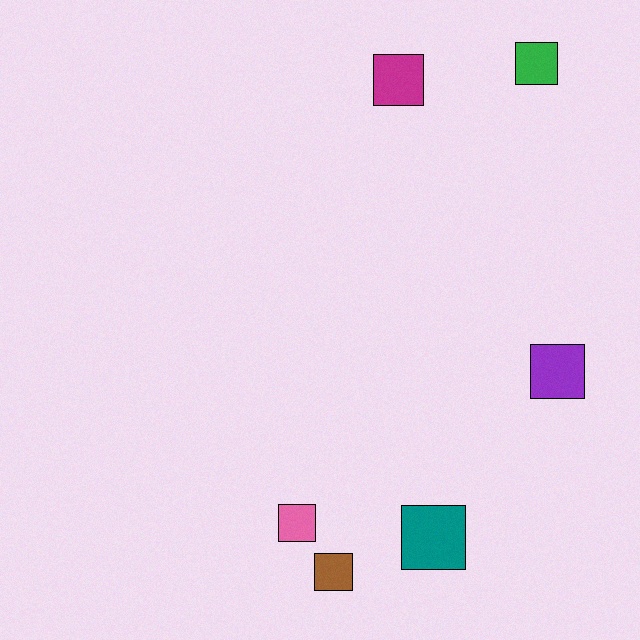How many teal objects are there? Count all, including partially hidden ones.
There is 1 teal object.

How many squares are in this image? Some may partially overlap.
There are 6 squares.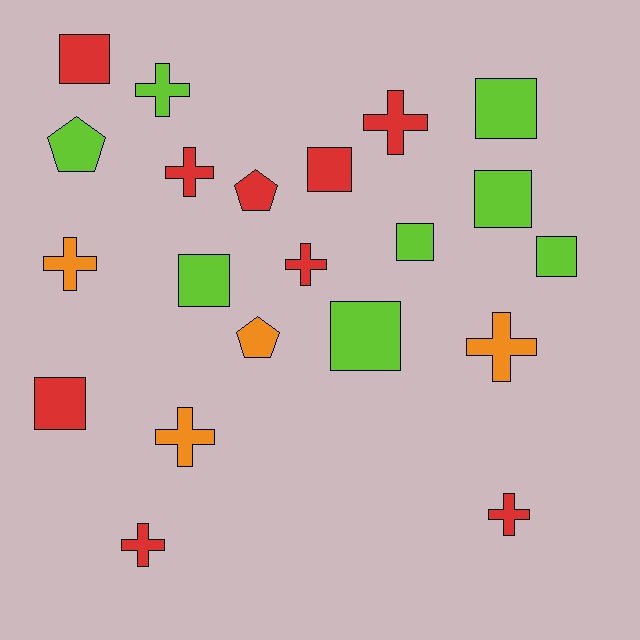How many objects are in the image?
There are 21 objects.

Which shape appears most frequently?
Square, with 9 objects.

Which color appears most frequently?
Red, with 9 objects.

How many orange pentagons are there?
There is 1 orange pentagon.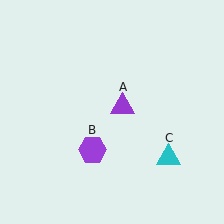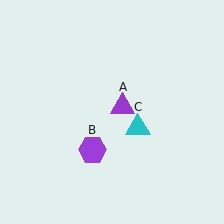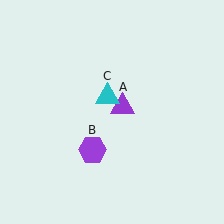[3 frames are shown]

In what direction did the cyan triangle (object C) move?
The cyan triangle (object C) moved up and to the left.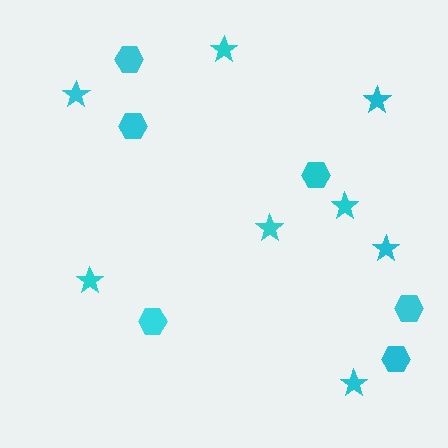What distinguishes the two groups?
There are 2 groups: one group of hexagons (6) and one group of stars (8).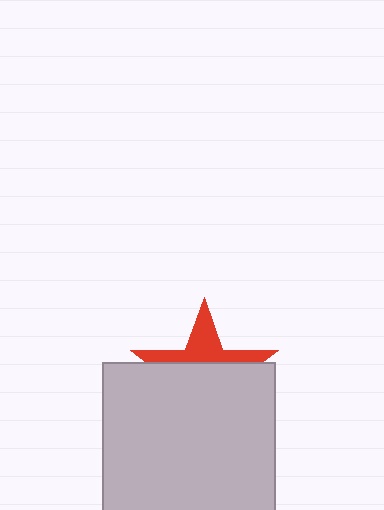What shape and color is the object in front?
The object in front is a light gray rectangle.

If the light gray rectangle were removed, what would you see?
You would see the complete red star.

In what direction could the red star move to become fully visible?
The red star could move up. That would shift it out from behind the light gray rectangle entirely.